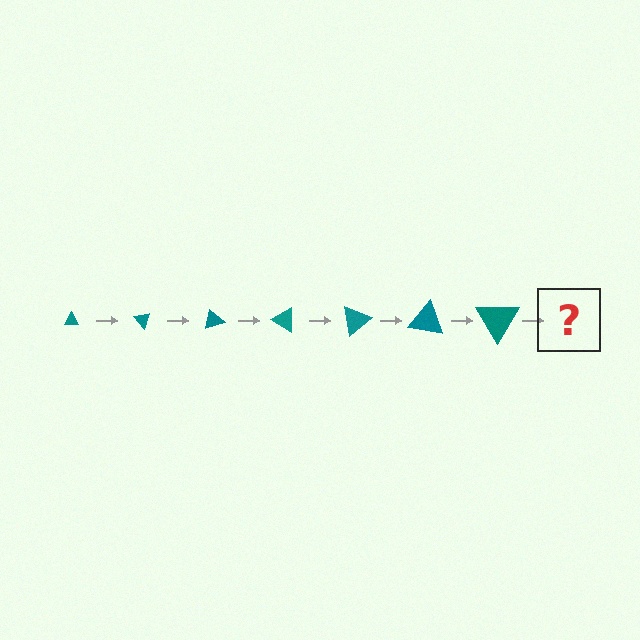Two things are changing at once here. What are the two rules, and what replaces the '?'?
The two rules are that the triangle grows larger each step and it rotates 50 degrees each step. The '?' should be a triangle, larger than the previous one and rotated 350 degrees from the start.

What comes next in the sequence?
The next element should be a triangle, larger than the previous one and rotated 350 degrees from the start.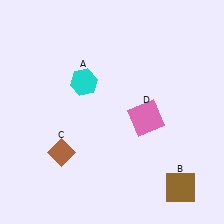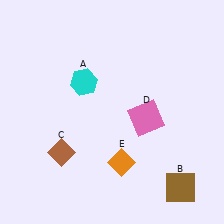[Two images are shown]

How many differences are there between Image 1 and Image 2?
There is 1 difference between the two images.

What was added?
An orange diamond (E) was added in Image 2.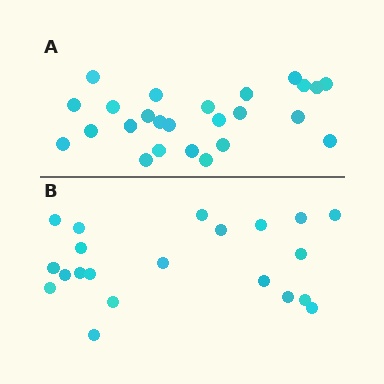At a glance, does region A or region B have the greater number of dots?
Region A (the top region) has more dots.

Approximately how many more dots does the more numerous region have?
Region A has about 4 more dots than region B.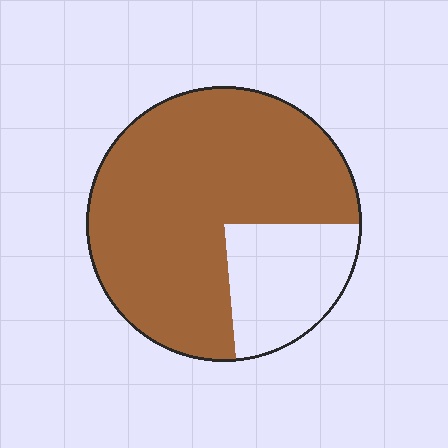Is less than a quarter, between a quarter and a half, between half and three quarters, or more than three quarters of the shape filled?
More than three quarters.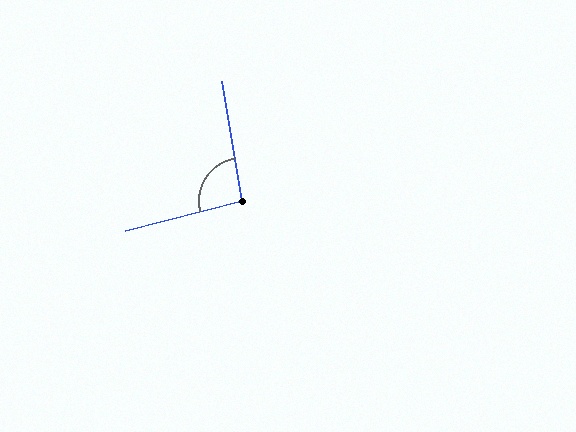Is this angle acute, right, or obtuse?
It is approximately a right angle.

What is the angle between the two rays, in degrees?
Approximately 95 degrees.